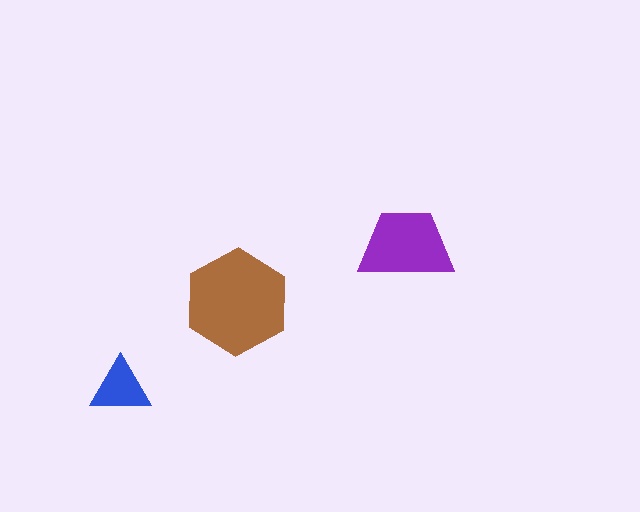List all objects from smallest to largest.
The blue triangle, the purple trapezoid, the brown hexagon.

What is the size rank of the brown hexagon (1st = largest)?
1st.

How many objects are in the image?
There are 3 objects in the image.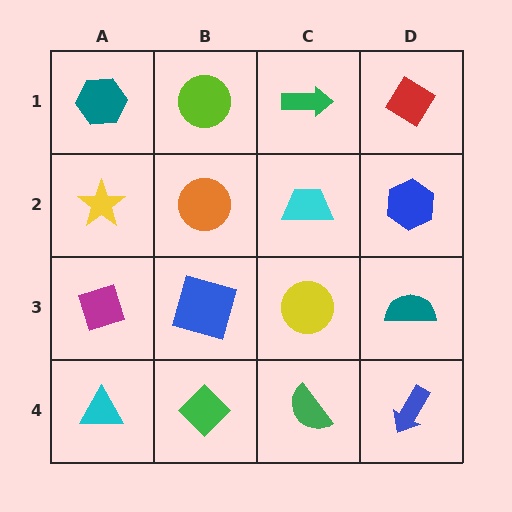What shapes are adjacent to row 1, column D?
A blue hexagon (row 2, column D), a green arrow (row 1, column C).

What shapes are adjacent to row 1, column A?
A yellow star (row 2, column A), a lime circle (row 1, column B).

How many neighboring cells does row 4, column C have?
3.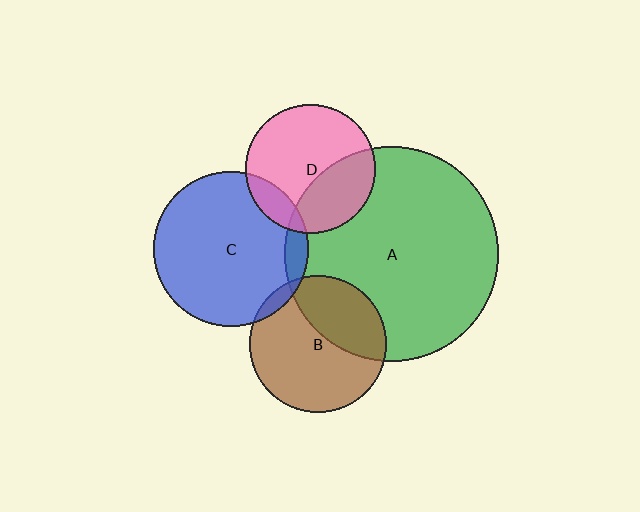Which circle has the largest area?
Circle A (green).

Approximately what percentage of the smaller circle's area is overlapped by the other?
Approximately 15%.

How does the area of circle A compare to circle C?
Approximately 1.9 times.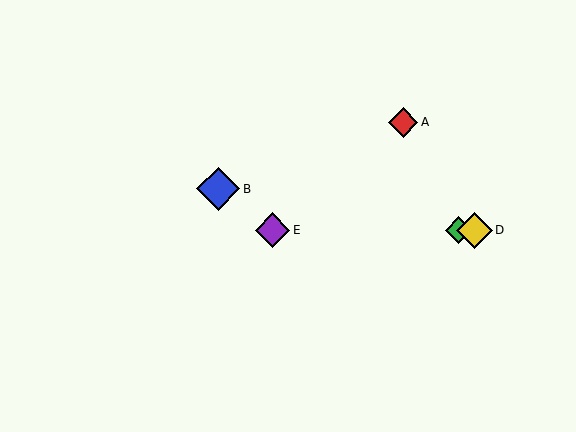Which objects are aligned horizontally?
Objects C, D, E are aligned horizontally.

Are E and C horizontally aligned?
Yes, both are at y≈230.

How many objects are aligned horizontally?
3 objects (C, D, E) are aligned horizontally.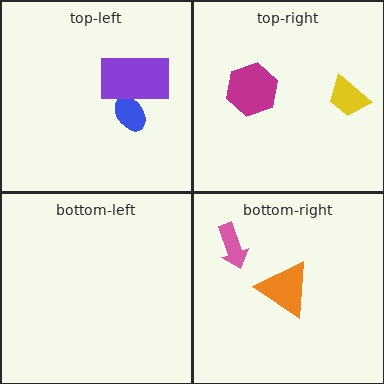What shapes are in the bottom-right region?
The pink arrow, the orange triangle.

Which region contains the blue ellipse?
The top-left region.